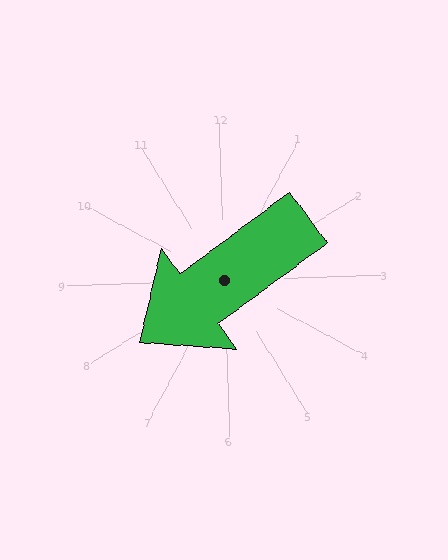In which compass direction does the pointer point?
Southwest.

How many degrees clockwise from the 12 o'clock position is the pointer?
Approximately 235 degrees.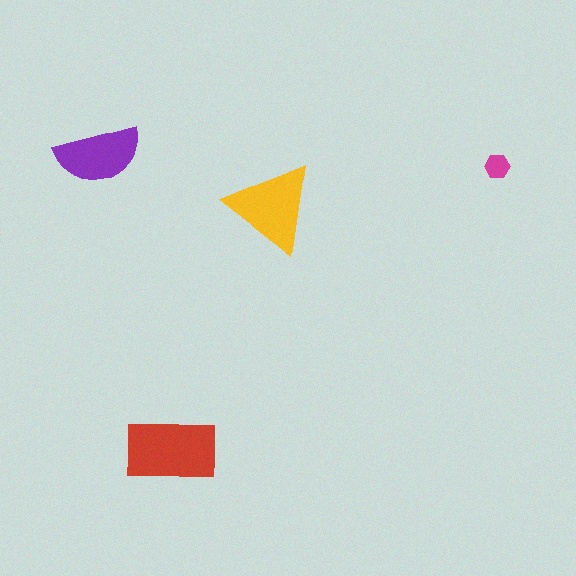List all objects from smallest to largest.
The magenta hexagon, the purple semicircle, the yellow triangle, the red rectangle.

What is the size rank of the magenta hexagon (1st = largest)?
4th.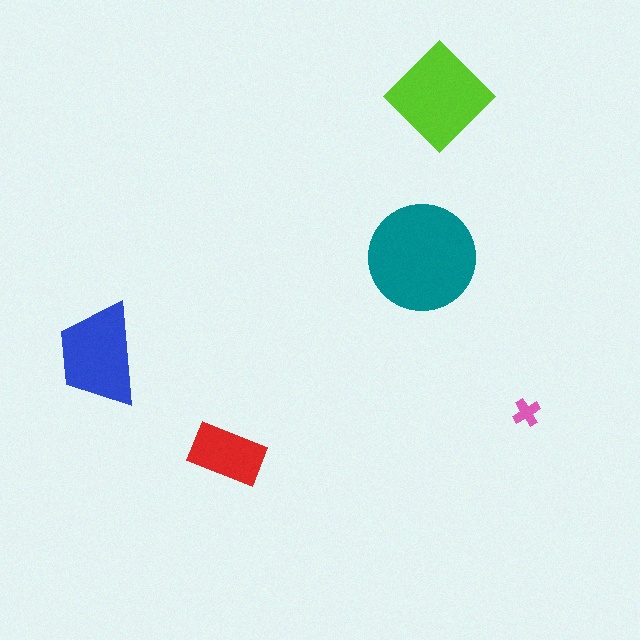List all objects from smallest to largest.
The pink cross, the red rectangle, the blue trapezoid, the lime diamond, the teal circle.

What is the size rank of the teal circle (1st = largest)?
1st.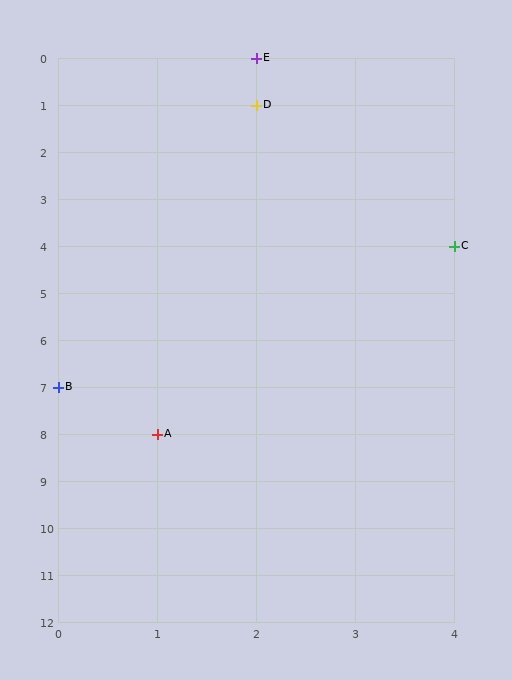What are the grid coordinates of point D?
Point D is at grid coordinates (2, 1).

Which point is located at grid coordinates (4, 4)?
Point C is at (4, 4).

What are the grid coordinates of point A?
Point A is at grid coordinates (1, 8).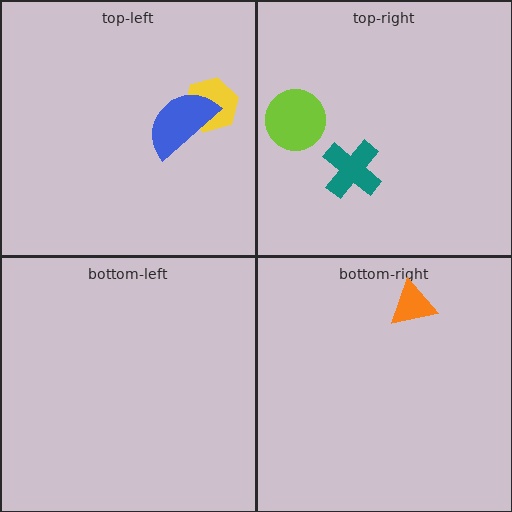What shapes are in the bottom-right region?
The orange triangle.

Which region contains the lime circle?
The top-right region.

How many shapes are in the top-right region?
2.